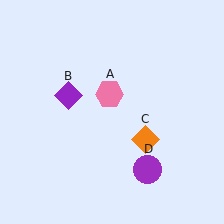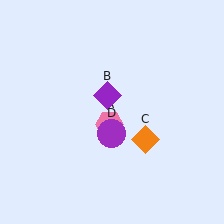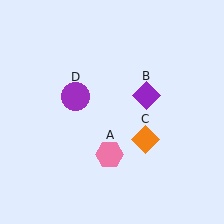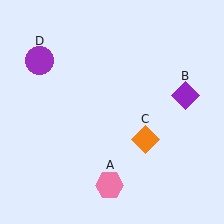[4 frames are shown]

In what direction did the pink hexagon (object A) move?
The pink hexagon (object A) moved down.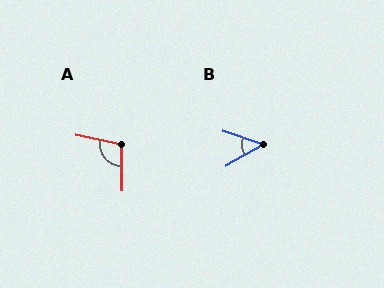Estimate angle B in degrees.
Approximately 49 degrees.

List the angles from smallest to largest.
B (49°), A (103°).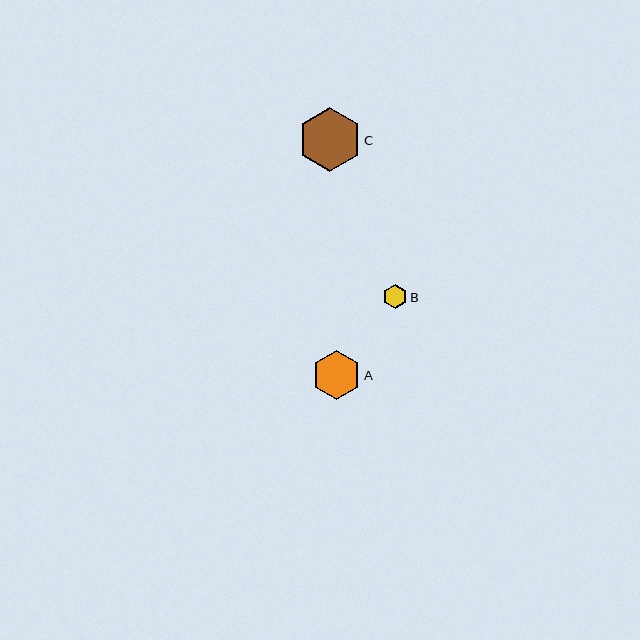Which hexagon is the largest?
Hexagon C is the largest with a size of approximately 63 pixels.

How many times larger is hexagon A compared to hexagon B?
Hexagon A is approximately 2.0 times the size of hexagon B.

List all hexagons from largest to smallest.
From largest to smallest: C, A, B.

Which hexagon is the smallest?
Hexagon B is the smallest with a size of approximately 24 pixels.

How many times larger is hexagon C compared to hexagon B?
Hexagon C is approximately 2.6 times the size of hexagon B.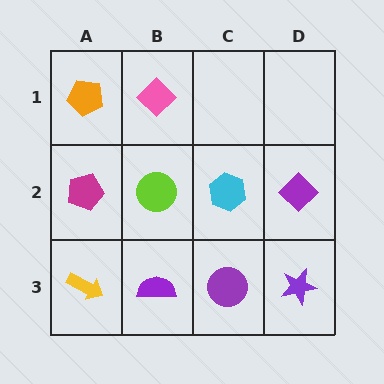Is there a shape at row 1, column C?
No, that cell is empty.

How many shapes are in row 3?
4 shapes.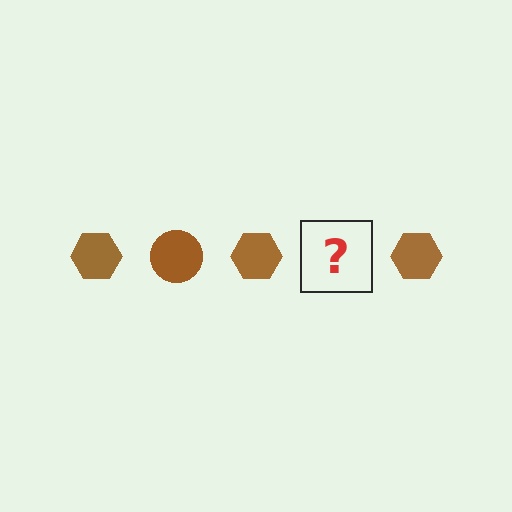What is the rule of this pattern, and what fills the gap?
The rule is that the pattern cycles through hexagon, circle shapes in brown. The gap should be filled with a brown circle.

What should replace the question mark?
The question mark should be replaced with a brown circle.